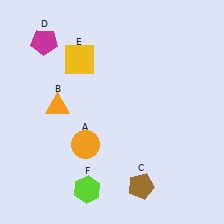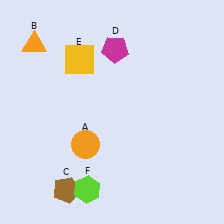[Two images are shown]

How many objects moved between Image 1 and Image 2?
3 objects moved between the two images.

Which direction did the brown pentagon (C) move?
The brown pentagon (C) moved left.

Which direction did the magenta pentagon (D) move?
The magenta pentagon (D) moved right.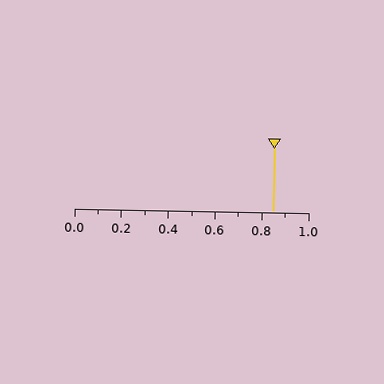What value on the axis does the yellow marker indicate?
The marker indicates approximately 0.85.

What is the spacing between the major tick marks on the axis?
The major ticks are spaced 0.2 apart.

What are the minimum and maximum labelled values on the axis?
The axis runs from 0.0 to 1.0.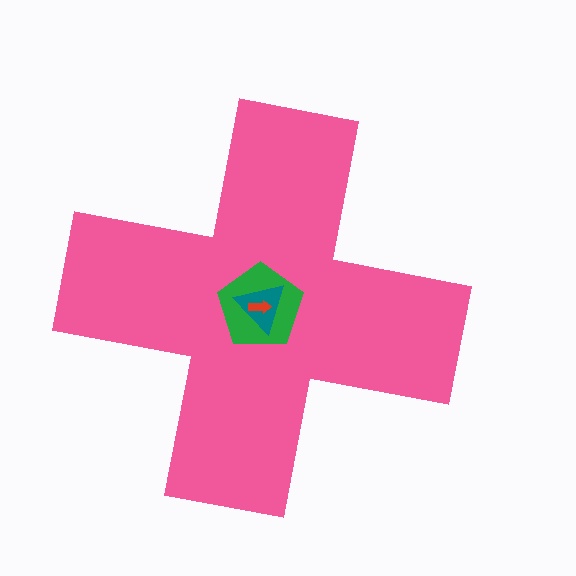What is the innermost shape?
The red arrow.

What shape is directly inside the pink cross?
The green pentagon.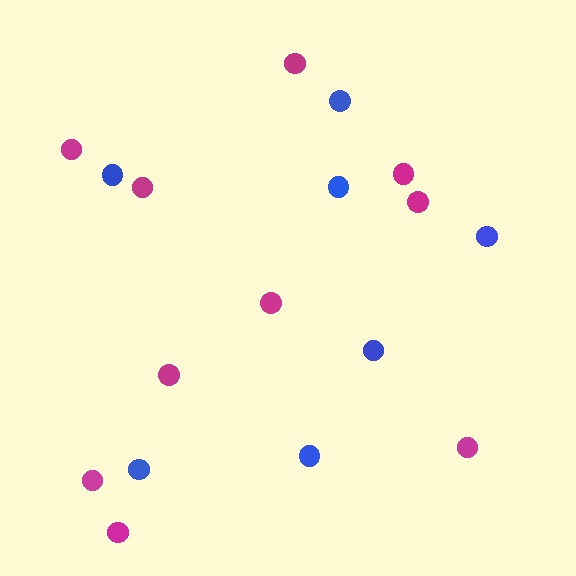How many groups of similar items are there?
There are 2 groups: one group of magenta circles (10) and one group of blue circles (7).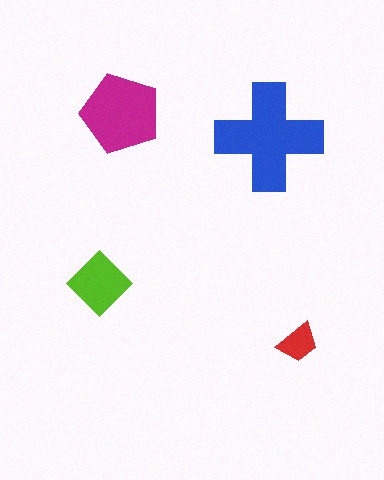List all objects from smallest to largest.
The red trapezoid, the lime diamond, the magenta pentagon, the blue cross.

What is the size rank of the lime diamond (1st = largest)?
3rd.